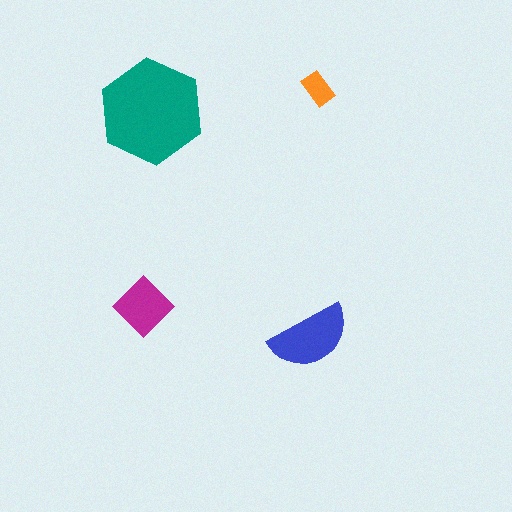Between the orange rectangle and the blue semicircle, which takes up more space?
The blue semicircle.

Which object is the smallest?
The orange rectangle.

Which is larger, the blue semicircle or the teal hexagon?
The teal hexagon.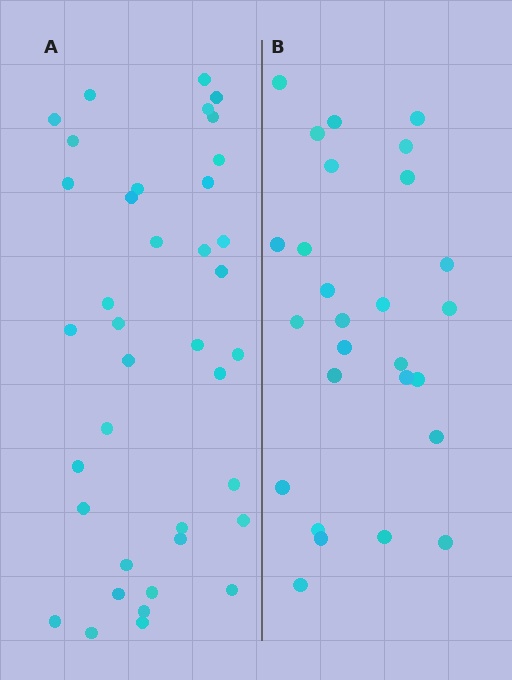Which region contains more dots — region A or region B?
Region A (the left region) has more dots.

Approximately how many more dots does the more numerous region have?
Region A has roughly 12 or so more dots than region B.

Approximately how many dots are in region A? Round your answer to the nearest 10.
About 40 dots. (The exact count is 38, which rounds to 40.)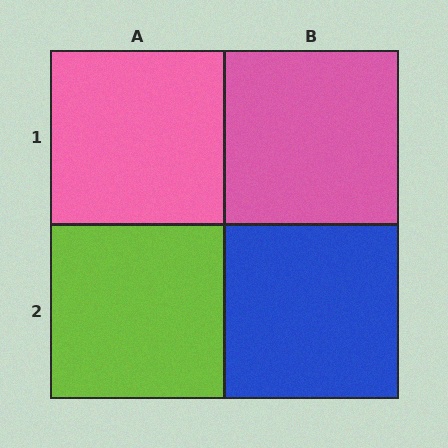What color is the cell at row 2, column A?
Lime.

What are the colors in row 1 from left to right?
Pink, pink.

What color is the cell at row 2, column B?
Blue.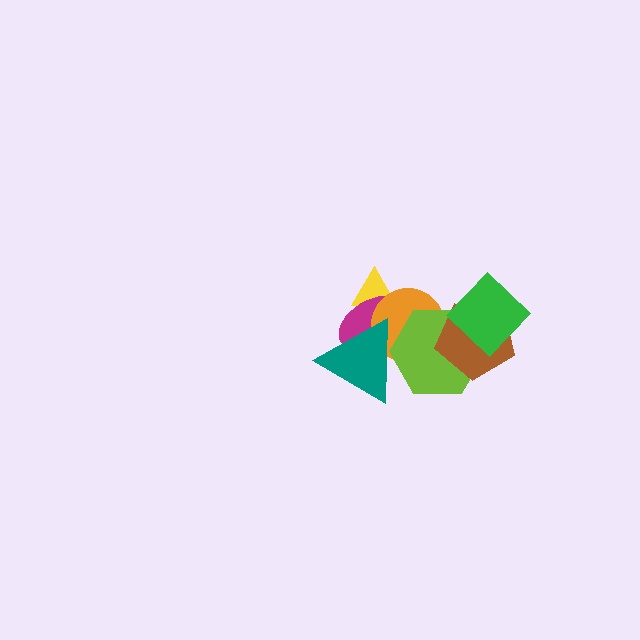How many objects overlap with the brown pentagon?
3 objects overlap with the brown pentagon.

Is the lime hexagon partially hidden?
Yes, it is partially covered by another shape.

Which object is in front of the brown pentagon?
The green diamond is in front of the brown pentagon.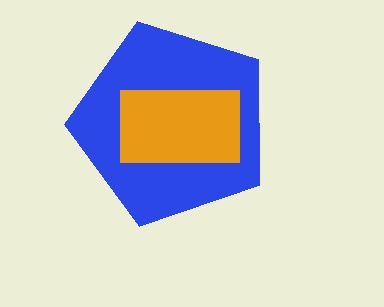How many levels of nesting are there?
2.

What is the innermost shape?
The orange rectangle.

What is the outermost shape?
The blue pentagon.